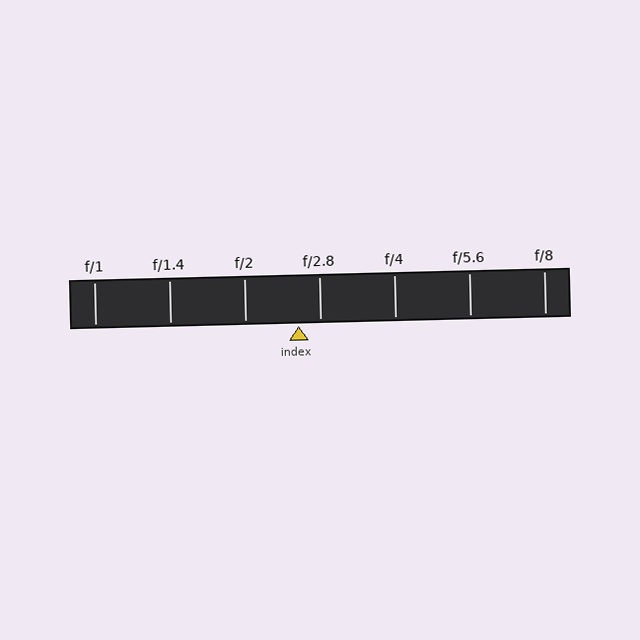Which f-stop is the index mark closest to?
The index mark is closest to f/2.8.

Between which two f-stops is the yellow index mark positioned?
The index mark is between f/2 and f/2.8.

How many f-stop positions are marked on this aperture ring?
There are 7 f-stop positions marked.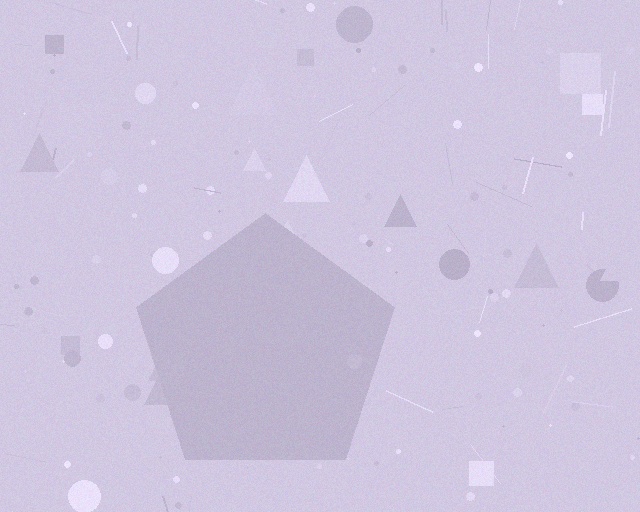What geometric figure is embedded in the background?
A pentagon is embedded in the background.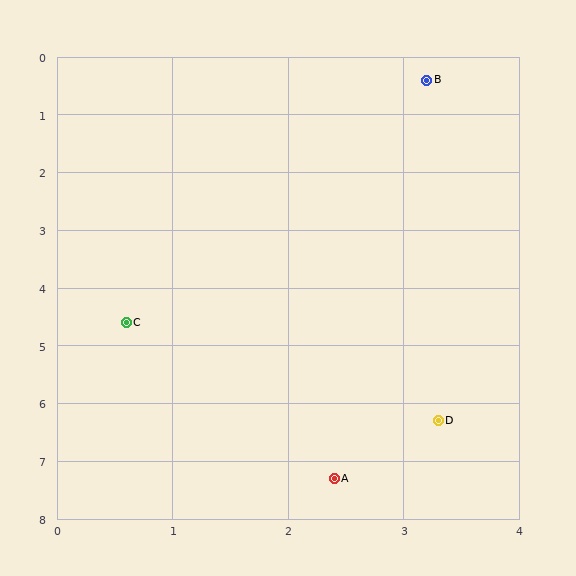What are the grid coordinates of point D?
Point D is at approximately (3.3, 6.3).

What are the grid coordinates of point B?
Point B is at approximately (3.2, 0.4).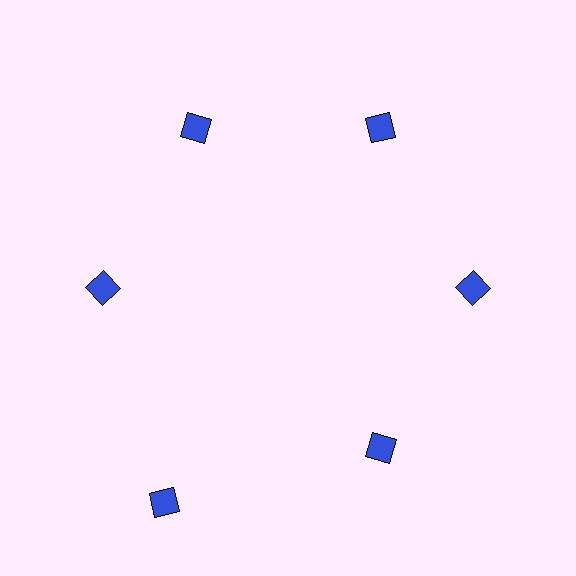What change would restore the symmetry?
The symmetry would be restored by moving it inward, back onto the ring so that all 6 diamonds sit at equal angles and equal distance from the center.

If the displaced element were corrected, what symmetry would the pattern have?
It would have 6-fold rotational symmetry — the pattern would map onto itself every 60 degrees.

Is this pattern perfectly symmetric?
No. The 6 blue diamonds are arranged in a ring, but one element near the 7 o'clock position is pushed outward from the center, breaking the 6-fold rotational symmetry.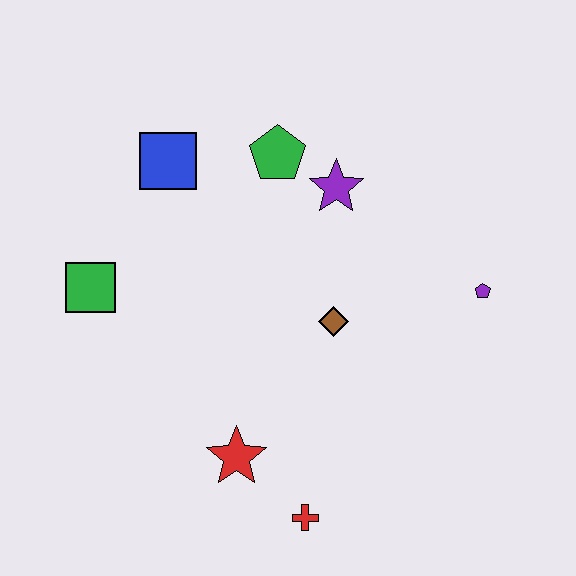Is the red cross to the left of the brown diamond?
Yes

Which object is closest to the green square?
The blue square is closest to the green square.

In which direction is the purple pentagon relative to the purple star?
The purple pentagon is to the right of the purple star.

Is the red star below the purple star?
Yes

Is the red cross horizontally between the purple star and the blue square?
Yes